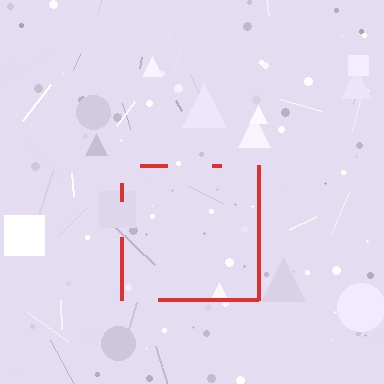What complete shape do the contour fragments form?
The contour fragments form a square.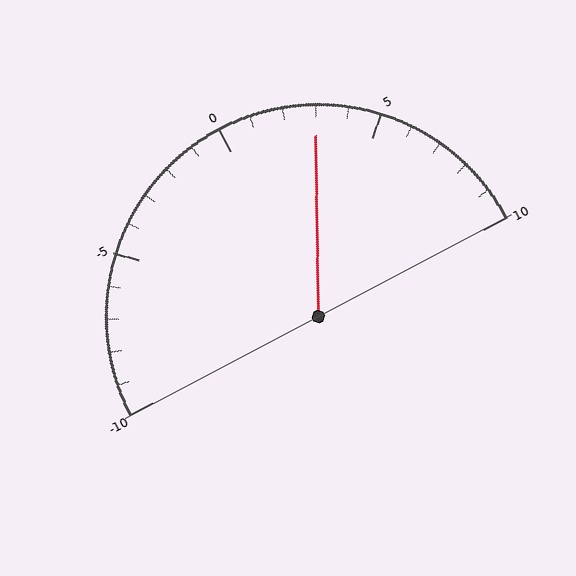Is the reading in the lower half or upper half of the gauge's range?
The reading is in the upper half of the range (-10 to 10).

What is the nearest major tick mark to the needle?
The nearest major tick mark is 5.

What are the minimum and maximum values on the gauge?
The gauge ranges from -10 to 10.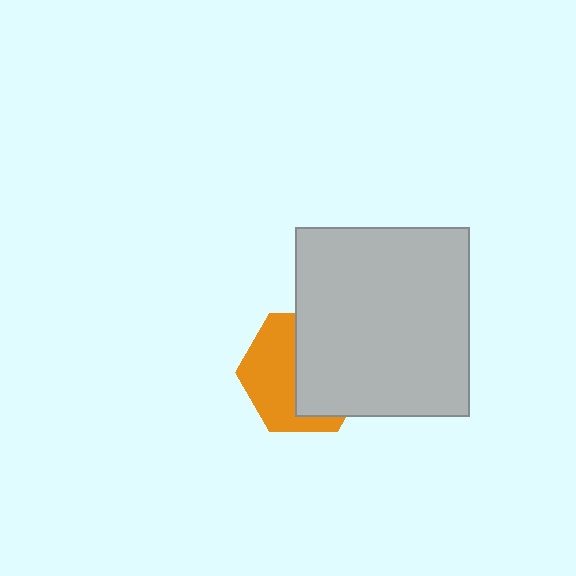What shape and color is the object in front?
The object in front is a light gray rectangle.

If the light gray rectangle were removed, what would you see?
You would see the complete orange hexagon.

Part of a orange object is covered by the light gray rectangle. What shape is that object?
It is a hexagon.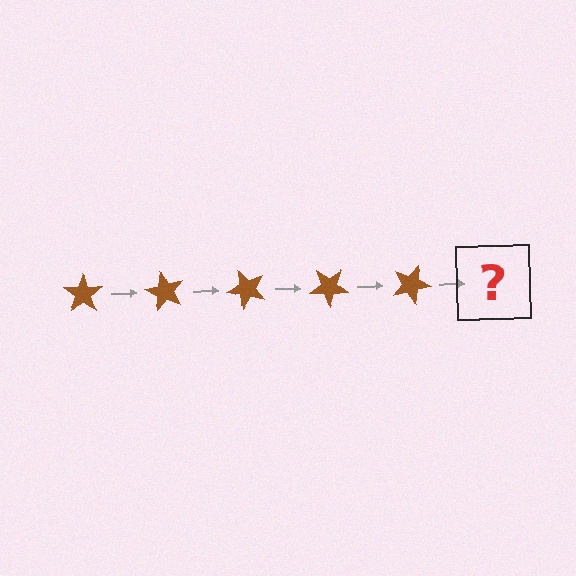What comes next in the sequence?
The next element should be a brown star rotated 300 degrees.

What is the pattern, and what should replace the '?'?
The pattern is that the star rotates 60 degrees each step. The '?' should be a brown star rotated 300 degrees.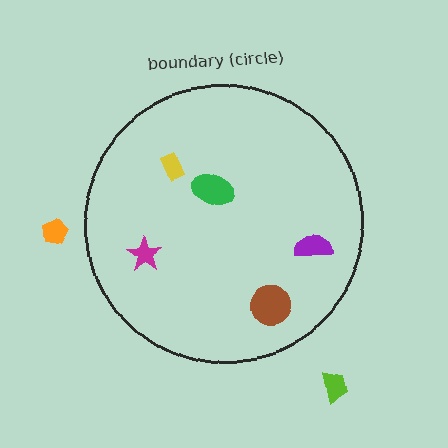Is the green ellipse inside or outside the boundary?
Inside.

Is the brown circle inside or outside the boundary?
Inside.